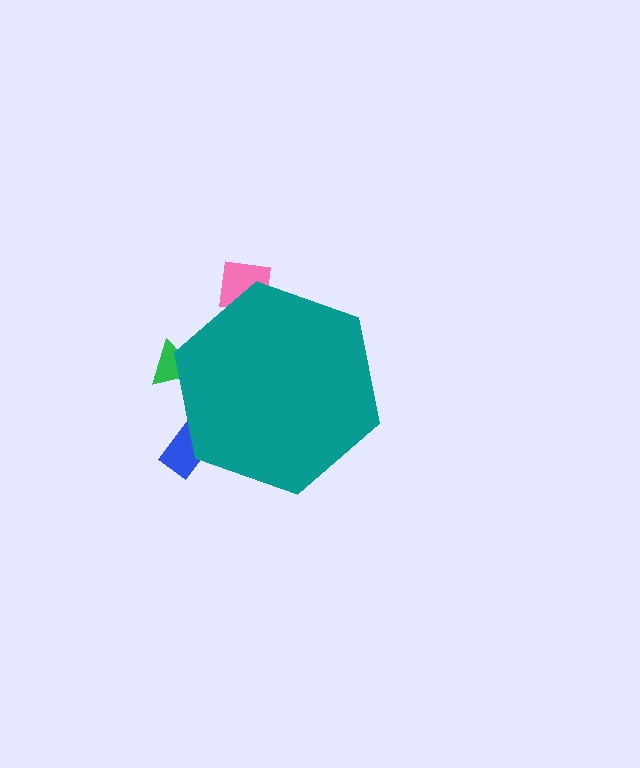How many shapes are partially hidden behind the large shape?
3 shapes are partially hidden.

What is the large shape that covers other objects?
A teal hexagon.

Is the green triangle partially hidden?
Yes, the green triangle is partially hidden behind the teal hexagon.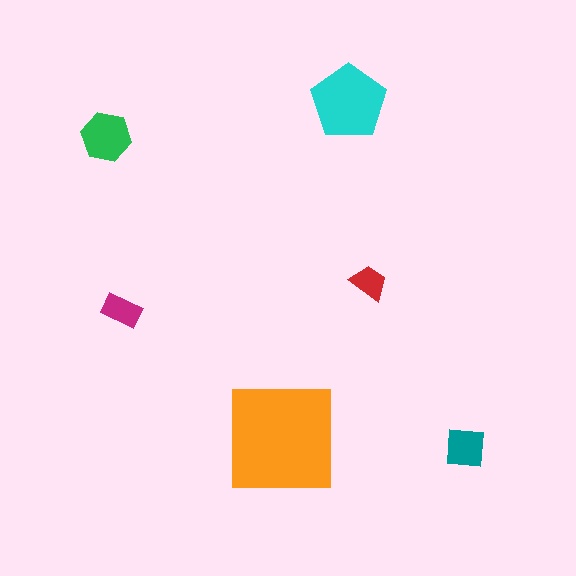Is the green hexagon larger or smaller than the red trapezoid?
Larger.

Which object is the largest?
The orange square.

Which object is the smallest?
The red trapezoid.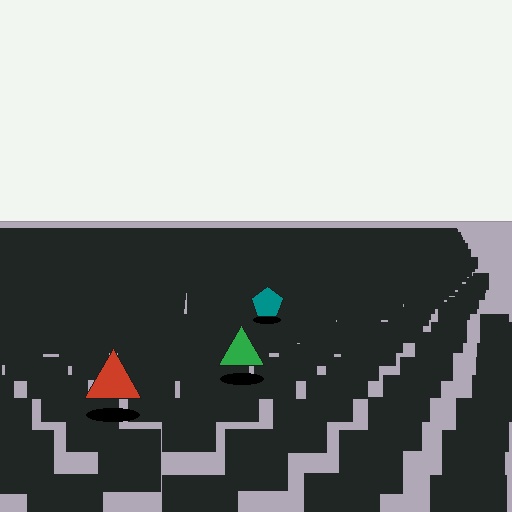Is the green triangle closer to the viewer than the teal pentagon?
Yes. The green triangle is closer — you can tell from the texture gradient: the ground texture is coarser near it.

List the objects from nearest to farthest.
From nearest to farthest: the red triangle, the green triangle, the teal pentagon.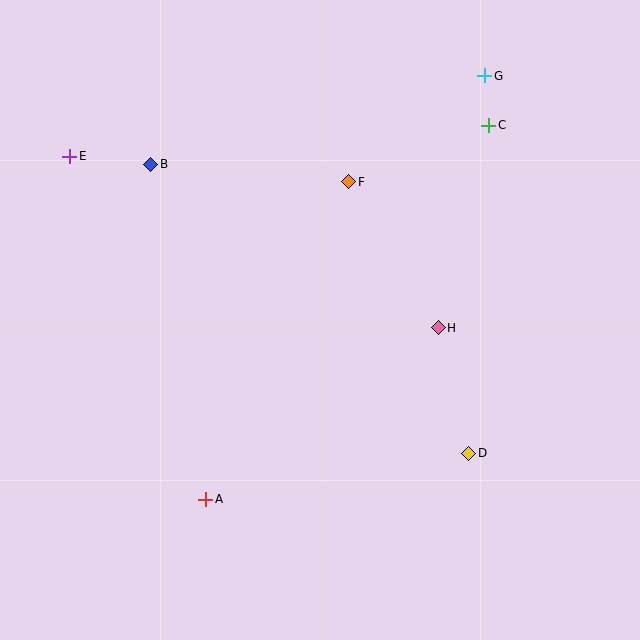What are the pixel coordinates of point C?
Point C is at (489, 125).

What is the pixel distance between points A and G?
The distance between A and G is 507 pixels.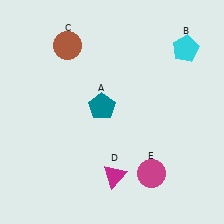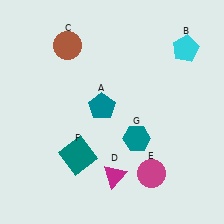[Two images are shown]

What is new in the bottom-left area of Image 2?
A teal square (F) was added in the bottom-left area of Image 2.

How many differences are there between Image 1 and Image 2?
There are 2 differences between the two images.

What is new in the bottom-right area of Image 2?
A teal hexagon (G) was added in the bottom-right area of Image 2.